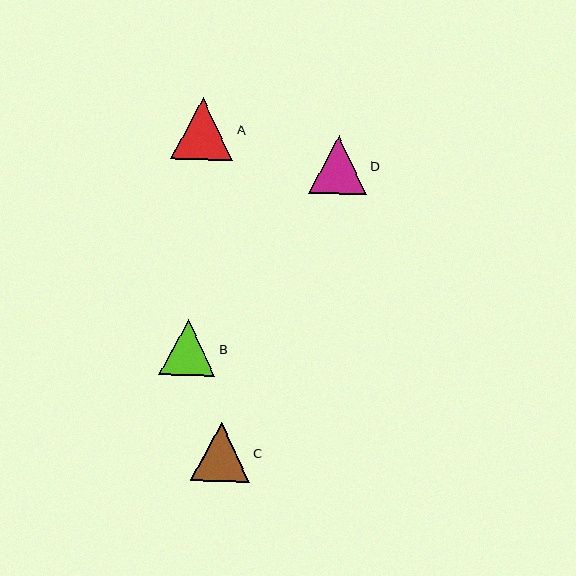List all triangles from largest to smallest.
From largest to smallest: A, C, D, B.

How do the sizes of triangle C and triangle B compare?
Triangle C and triangle B are approximately the same size.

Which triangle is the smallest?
Triangle B is the smallest with a size of approximately 56 pixels.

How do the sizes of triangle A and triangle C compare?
Triangle A and triangle C are approximately the same size.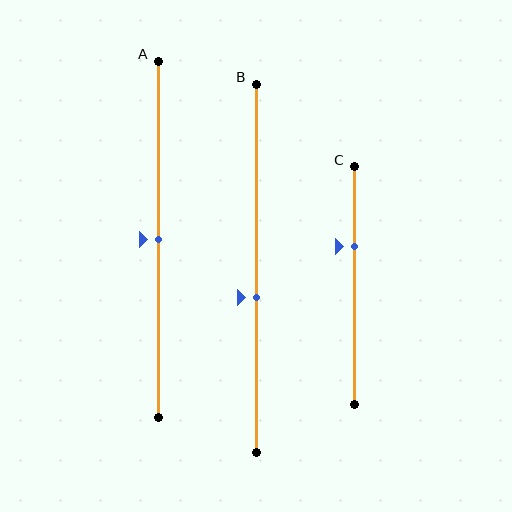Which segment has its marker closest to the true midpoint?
Segment A has its marker closest to the true midpoint.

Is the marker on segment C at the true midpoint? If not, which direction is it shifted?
No, the marker on segment C is shifted upward by about 16% of the segment length.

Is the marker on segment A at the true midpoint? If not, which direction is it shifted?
Yes, the marker on segment A is at the true midpoint.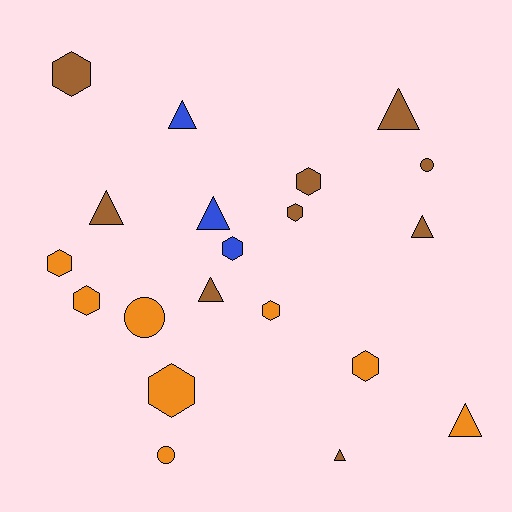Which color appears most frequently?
Brown, with 9 objects.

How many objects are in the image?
There are 20 objects.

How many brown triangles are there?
There are 5 brown triangles.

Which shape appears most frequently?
Hexagon, with 9 objects.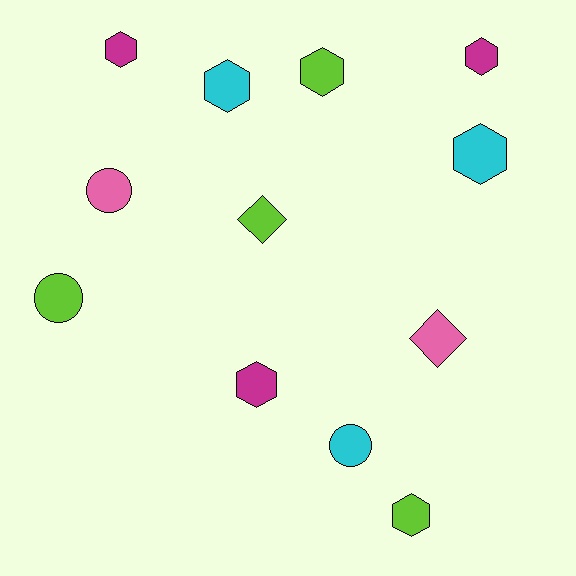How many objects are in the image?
There are 12 objects.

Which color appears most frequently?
Lime, with 4 objects.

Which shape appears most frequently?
Hexagon, with 7 objects.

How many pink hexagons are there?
There are no pink hexagons.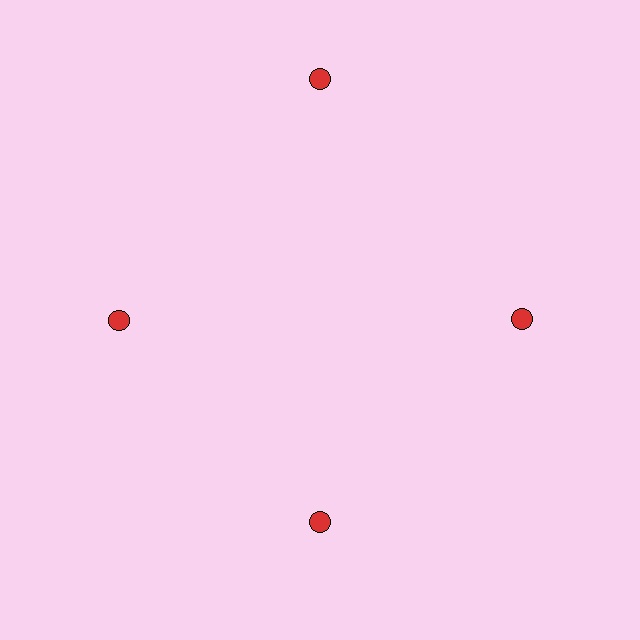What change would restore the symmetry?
The symmetry would be restored by moving it inward, back onto the ring so that all 4 circles sit at equal angles and equal distance from the center.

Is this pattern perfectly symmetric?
No. The 4 red circles are arranged in a ring, but one element near the 12 o'clock position is pushed outward from the center, breaking the 4-fold rotational symmetry.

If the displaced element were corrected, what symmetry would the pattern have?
It would have 4-fold rotational symmetry — the pattern would map onto itself every 90 degrees.